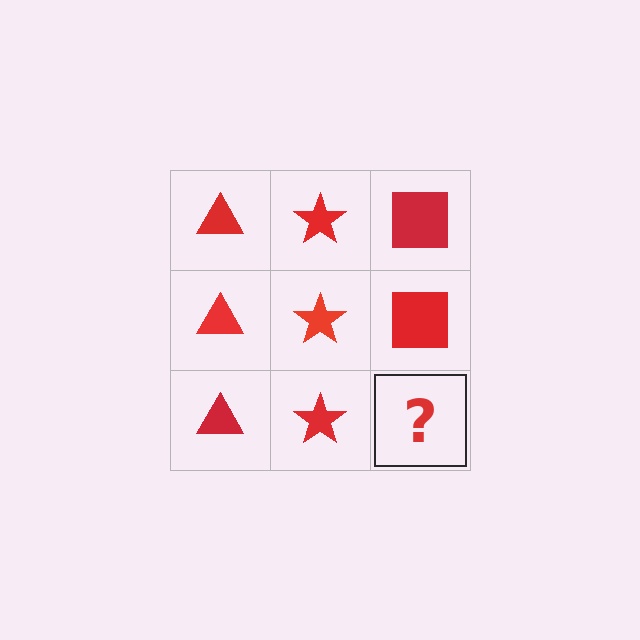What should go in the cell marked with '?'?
The missing cell should contain a red square.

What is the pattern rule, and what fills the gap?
The rule is that each column has a consistent shape. The gap should be filled with a red square.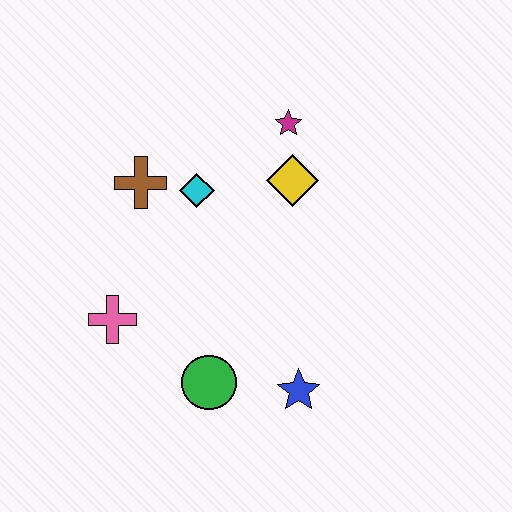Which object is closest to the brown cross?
The cyan diamond is closest to the brown cross.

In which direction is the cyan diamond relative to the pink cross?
The cyan diamond is above the pink cross.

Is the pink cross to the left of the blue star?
Yes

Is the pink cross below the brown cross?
Yes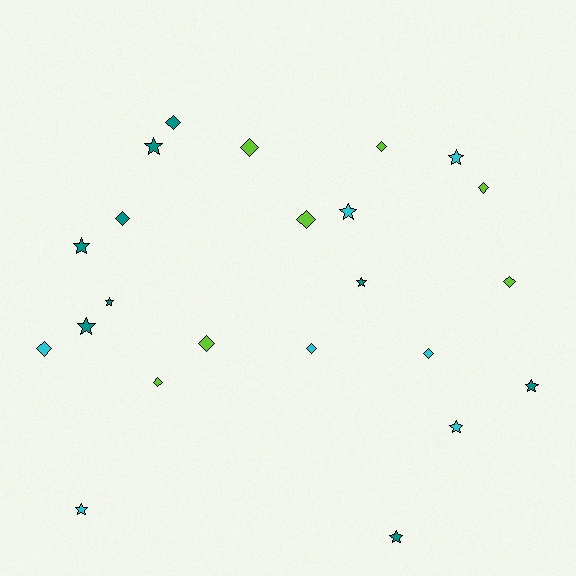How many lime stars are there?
There are no lime stars.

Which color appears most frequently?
Teal, with 9 objects.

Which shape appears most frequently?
Diamond, with 12 objects.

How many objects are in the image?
There are 23 objects.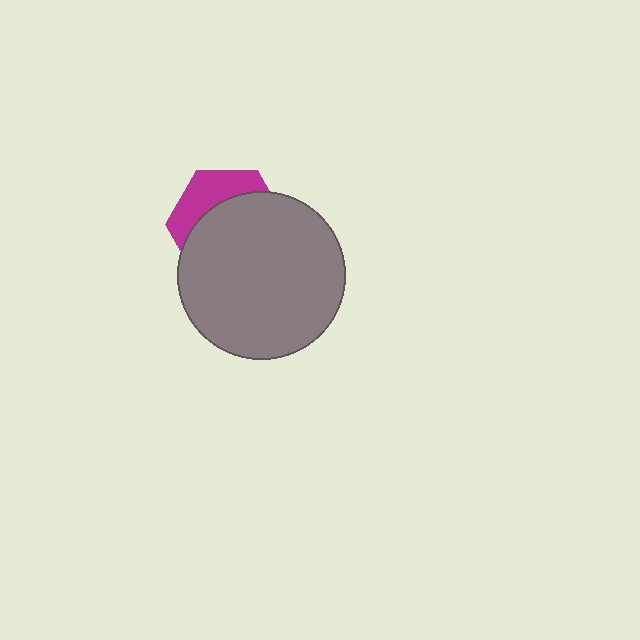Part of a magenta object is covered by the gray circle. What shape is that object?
It is a hexagon.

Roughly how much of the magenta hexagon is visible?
A small part of it is visible (roughly 32%).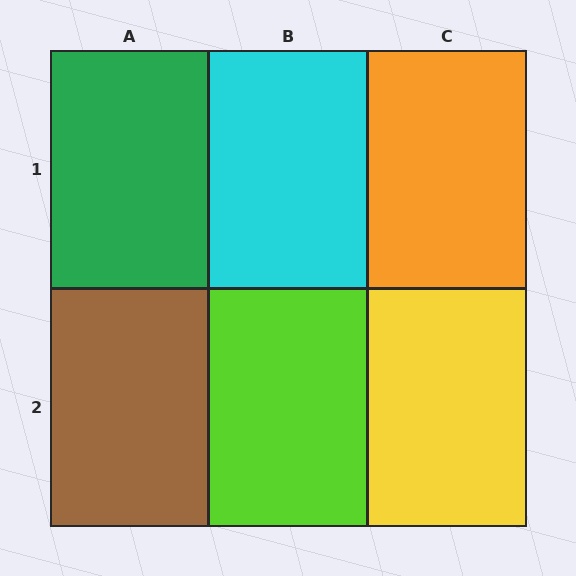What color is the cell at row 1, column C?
Orange.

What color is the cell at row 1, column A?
Green.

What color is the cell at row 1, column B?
Cyan.